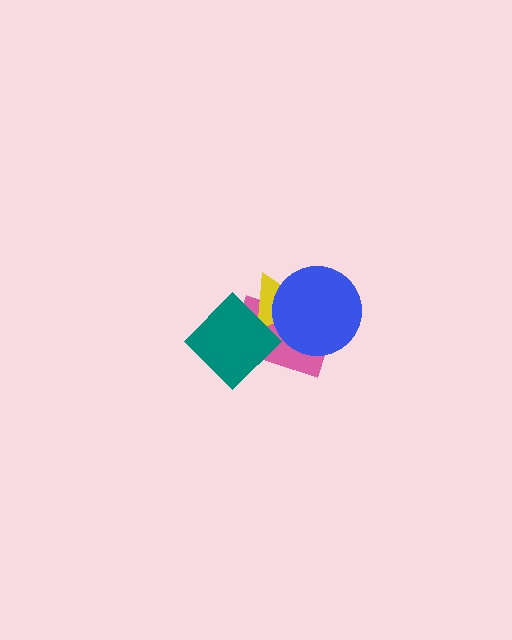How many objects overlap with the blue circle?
2 objects overlap with the blue circle.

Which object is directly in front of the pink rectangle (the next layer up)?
The yellow triangle is directly in front of the pink rectangle.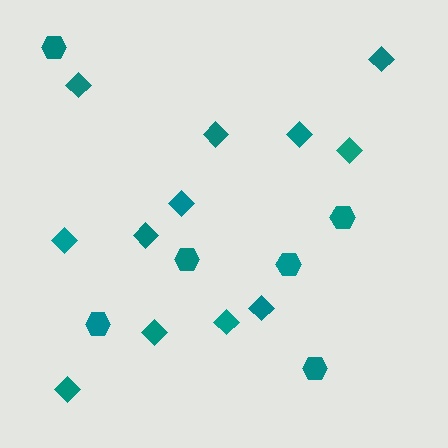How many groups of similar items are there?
There are 2 groups: one group of diamonds (12) and one group of hexagons (6).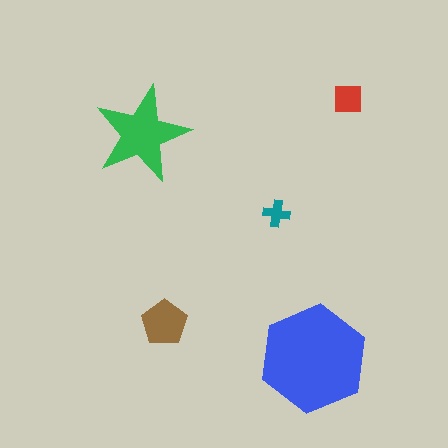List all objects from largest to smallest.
The blue hexagon, the green star, the brown pentagon, the red square, the teal cross.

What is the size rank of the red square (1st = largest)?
4th.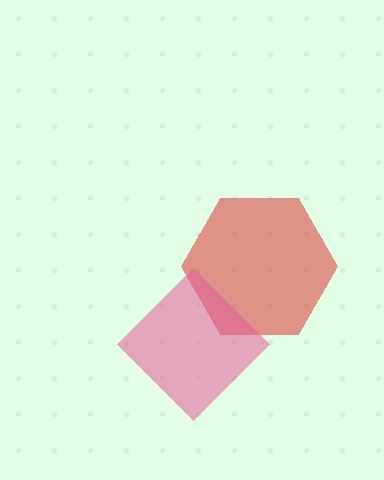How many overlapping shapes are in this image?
There are 2 overlapping shapes in the image.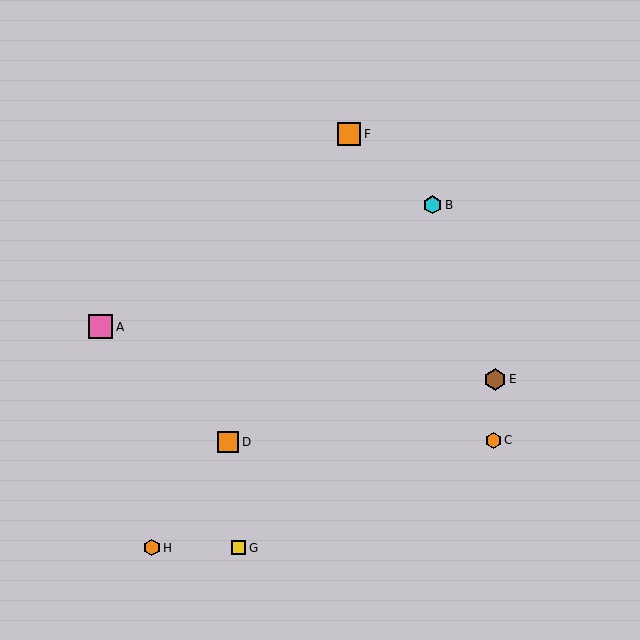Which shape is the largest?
The pink square (labeled A) is the largest.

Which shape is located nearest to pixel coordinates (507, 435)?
The orange hexagon (labeled C) at (493, 440) is nearest to that location.